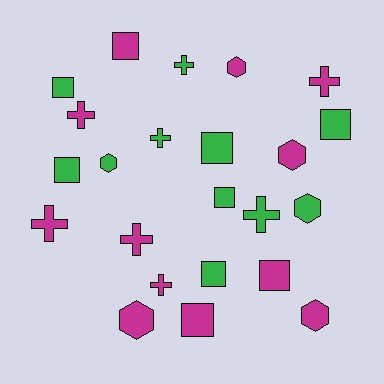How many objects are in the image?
There are 23 objects.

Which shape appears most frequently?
Square, with 9 objects.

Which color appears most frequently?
Magenta, with 12 objects.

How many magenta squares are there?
There are 3 magenta squares.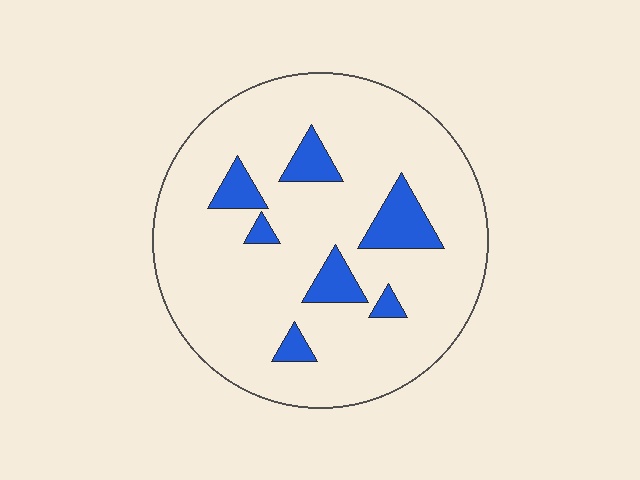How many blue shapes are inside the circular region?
7.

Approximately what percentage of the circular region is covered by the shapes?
Approximately 15%.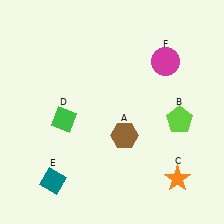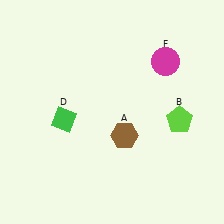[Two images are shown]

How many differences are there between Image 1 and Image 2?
There are 2 differences between the two images.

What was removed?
The teal diamond (E), the orange star (C) were removed in Image 2.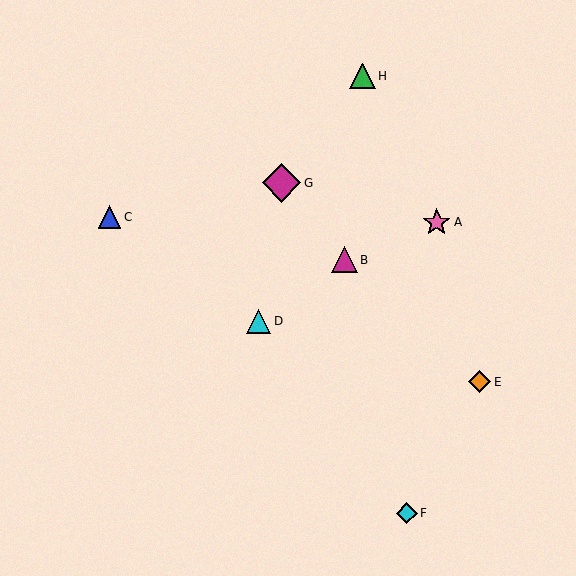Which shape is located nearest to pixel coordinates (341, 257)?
The magenta triangle (labeled B) at (344, 260) is nearest to that location.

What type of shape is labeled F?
Shape F is a cyan diamond.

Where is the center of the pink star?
The center of the pink star is at (437, 222).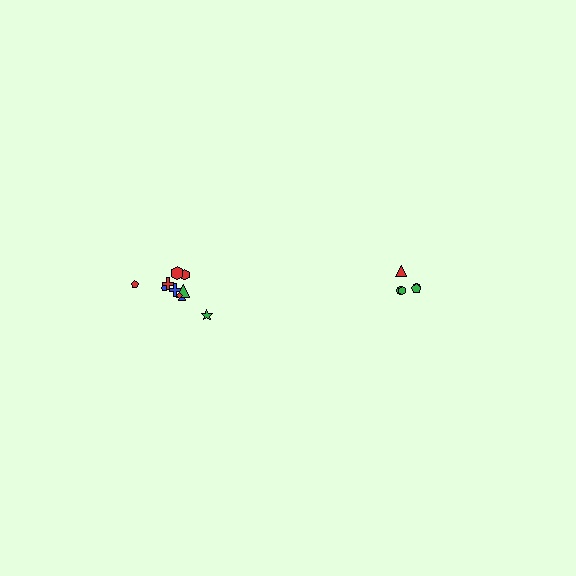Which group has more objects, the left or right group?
The left group.